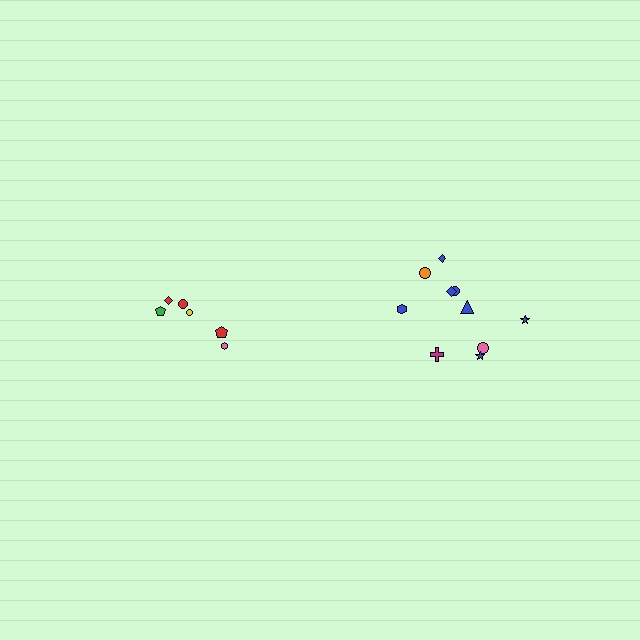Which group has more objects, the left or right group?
The right group.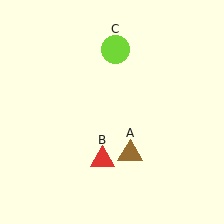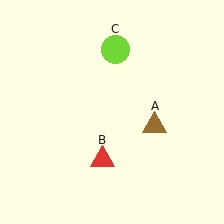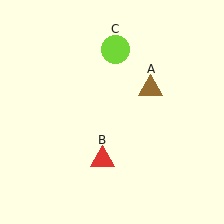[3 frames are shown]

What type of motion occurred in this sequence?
The brown triangle (object A) rotated counterclockwise around the center of the scene.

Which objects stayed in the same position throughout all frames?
Red triangle (object B) and lime circle (object C) remained stationary.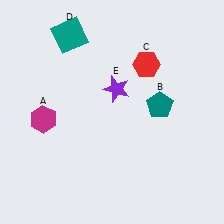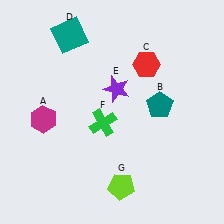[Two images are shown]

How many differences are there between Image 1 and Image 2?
There are 2 differences between the two images.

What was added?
A green cross (F), a lime pentagon (G) were added in Image 2.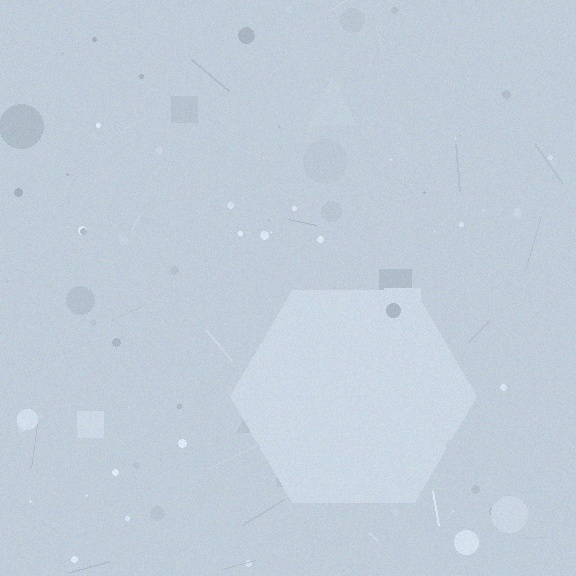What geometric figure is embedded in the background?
A hexagon is embedded in the background.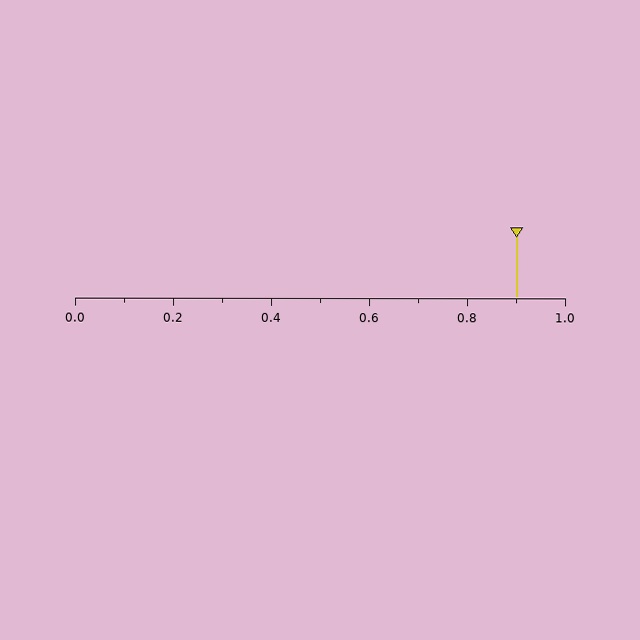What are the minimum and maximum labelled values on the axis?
The axis runs from 0.0 to 1.0.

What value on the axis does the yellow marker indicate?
The marker indicates approximately 0.9.